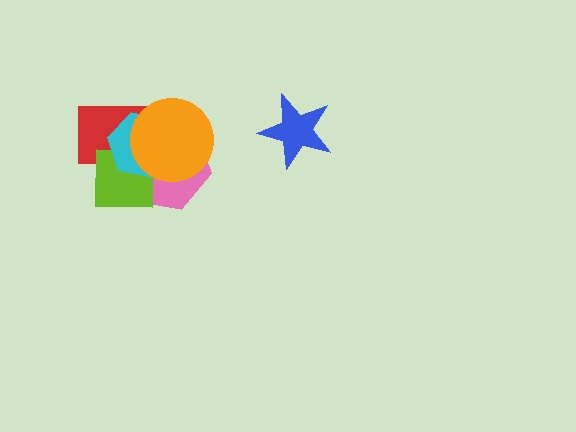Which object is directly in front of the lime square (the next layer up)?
The cyan hexagon is directly in front of the lime square.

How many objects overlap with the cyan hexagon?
4 objects overlap with the cyan hexagon.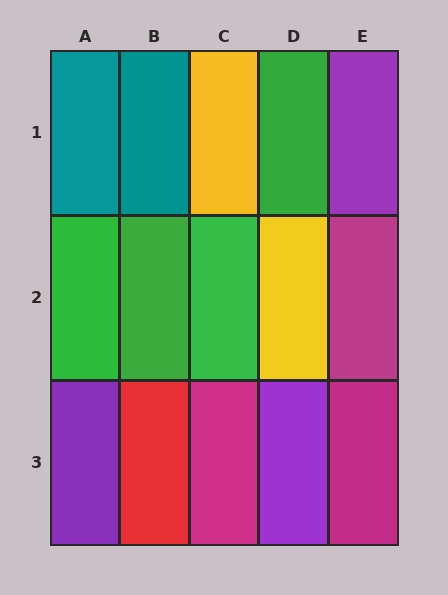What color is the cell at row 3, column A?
Purple.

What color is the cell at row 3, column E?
Magenta.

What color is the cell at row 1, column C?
Yellow.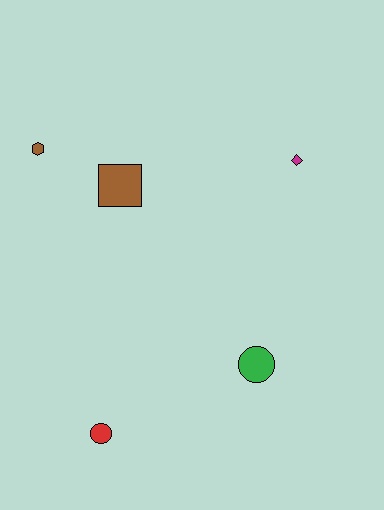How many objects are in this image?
There are 5 objects.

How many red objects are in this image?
There is 1 red object.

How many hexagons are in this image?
There is 1 hexagon.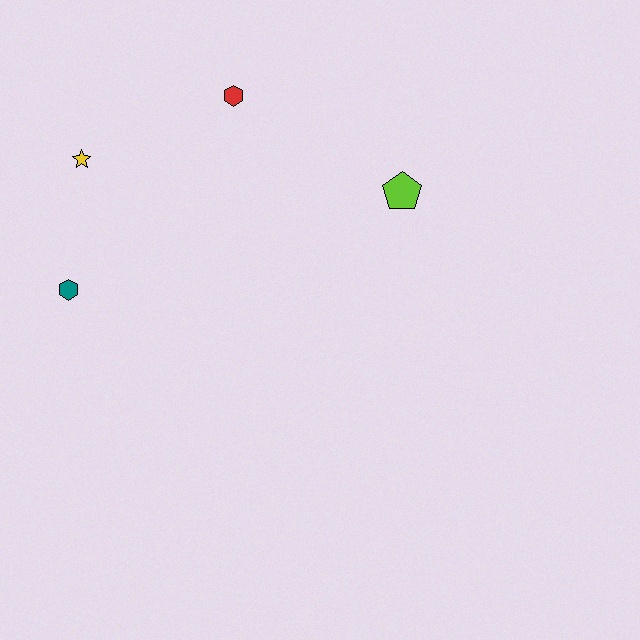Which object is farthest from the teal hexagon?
The lime pentagon is farthest from the teal hexagon.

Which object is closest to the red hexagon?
The yellow star is closest to the red hexagon.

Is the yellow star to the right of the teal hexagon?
Yes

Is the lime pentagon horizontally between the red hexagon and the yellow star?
No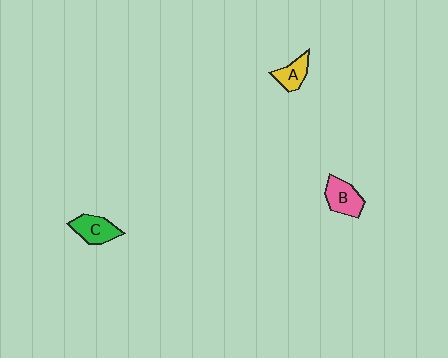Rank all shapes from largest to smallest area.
From largest to smallest: B (pink), C (green), A (yellow).